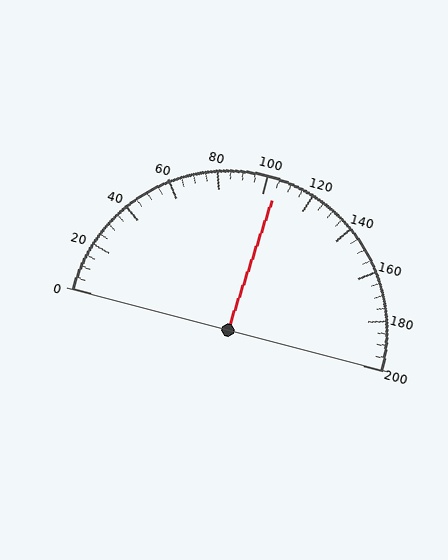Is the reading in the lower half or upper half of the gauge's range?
The reading is in the upper half of the range (0 to 200).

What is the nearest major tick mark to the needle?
The nearest major tick mark is 100.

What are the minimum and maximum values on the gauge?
The gauge ranges from 0 to 200.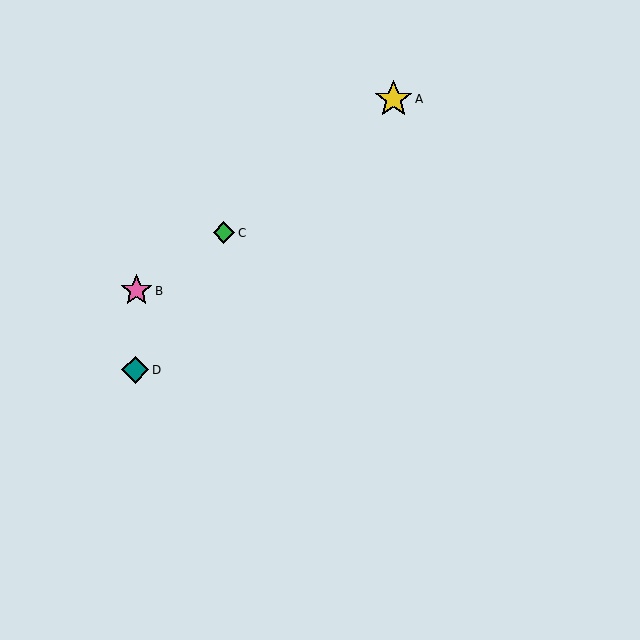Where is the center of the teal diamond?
The center of the teal diamond is at (135, 370).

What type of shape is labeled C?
Shape C is a green diamond.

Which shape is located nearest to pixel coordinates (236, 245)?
The green diamond (labeled C) at (224, 233) is nearest to that location.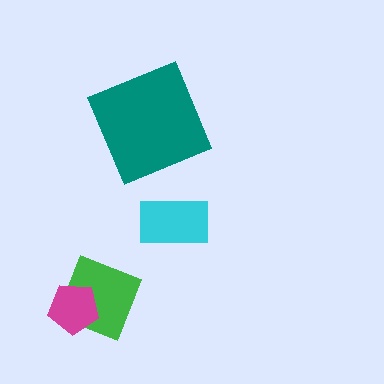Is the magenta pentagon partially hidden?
No, no other shape covers it.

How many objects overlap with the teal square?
0 objects overlap with the teal square.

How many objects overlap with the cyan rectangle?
0 objects overlap with the cyan rectangle.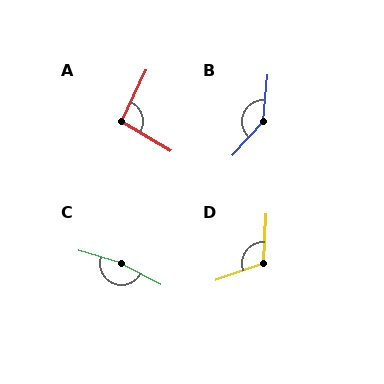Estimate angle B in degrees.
Approximately 143 degrees.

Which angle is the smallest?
A, at approximately 95 degrees.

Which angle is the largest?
C, at approximately 169 degrees.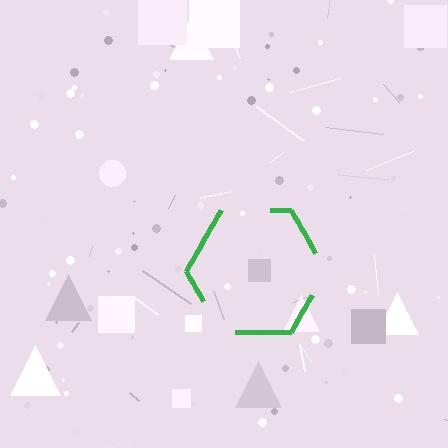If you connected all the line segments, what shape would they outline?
They would outline a hexagon.